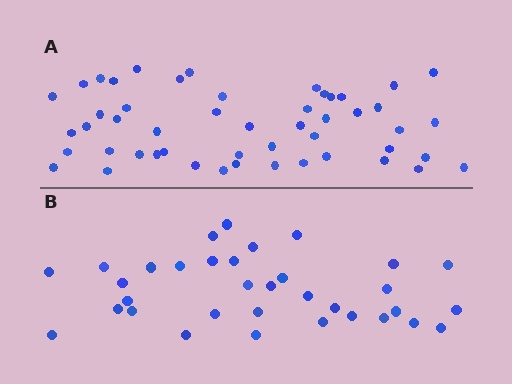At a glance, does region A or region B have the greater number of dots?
Region A (the top region) has more dots.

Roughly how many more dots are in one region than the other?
Region A has approximately 15 more dots than region B.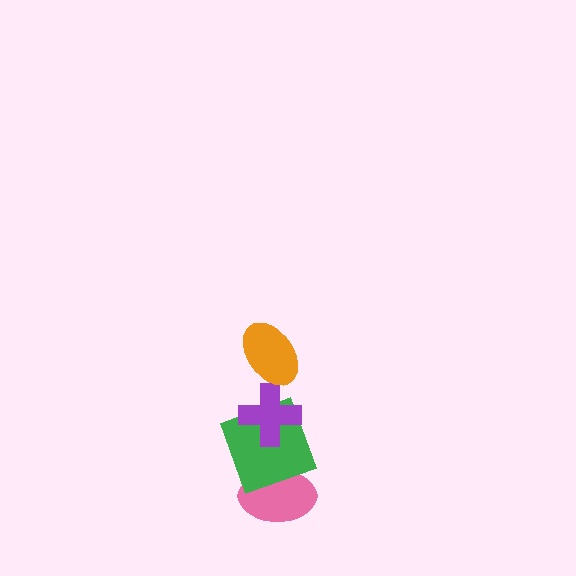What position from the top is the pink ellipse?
The pink ellipse is 4th from the top.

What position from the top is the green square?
The green square is 3rd from the top.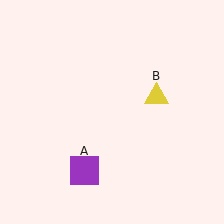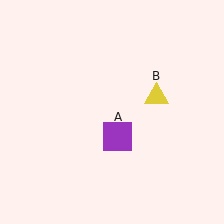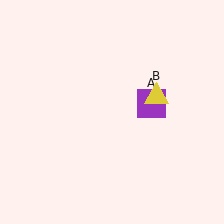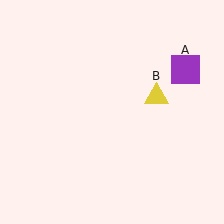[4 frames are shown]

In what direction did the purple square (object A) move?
The purple square (object A) moved up and to the right.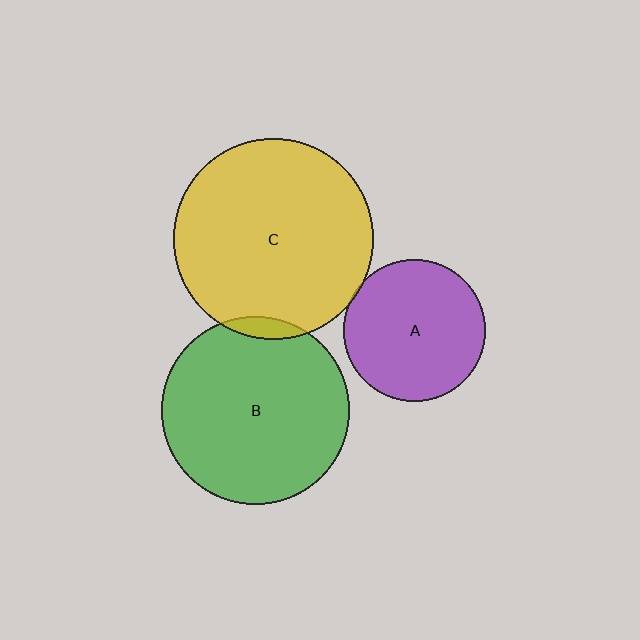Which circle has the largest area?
Circle C (yellow).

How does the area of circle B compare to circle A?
Approximately 1.8 times.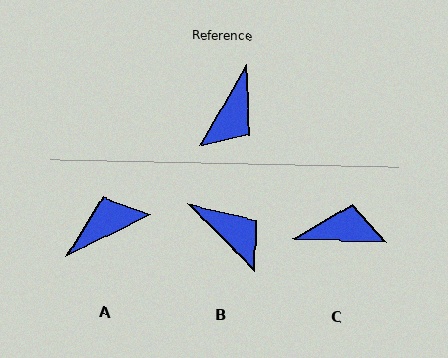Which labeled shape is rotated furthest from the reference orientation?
A, about 147 degrees away.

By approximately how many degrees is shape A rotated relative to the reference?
Approximately 147 degrees counter-clockwise.